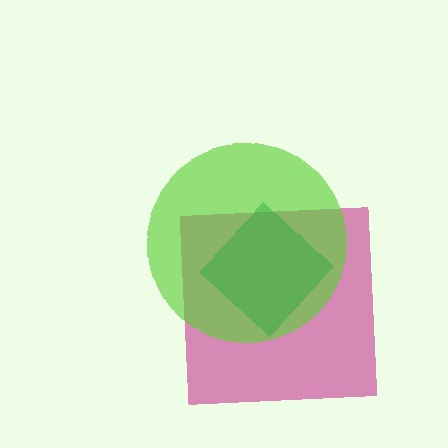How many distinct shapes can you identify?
There are 3 distinct shapes: a magenta square, a lime circle, a green diamond.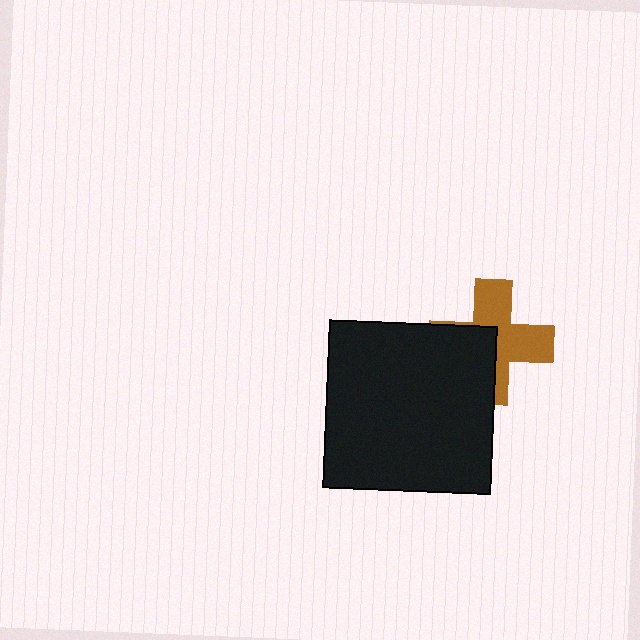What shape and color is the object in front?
The object in front is a black square.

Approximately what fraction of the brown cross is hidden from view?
Roughly 41% of the brown cross is hidden behind the black square.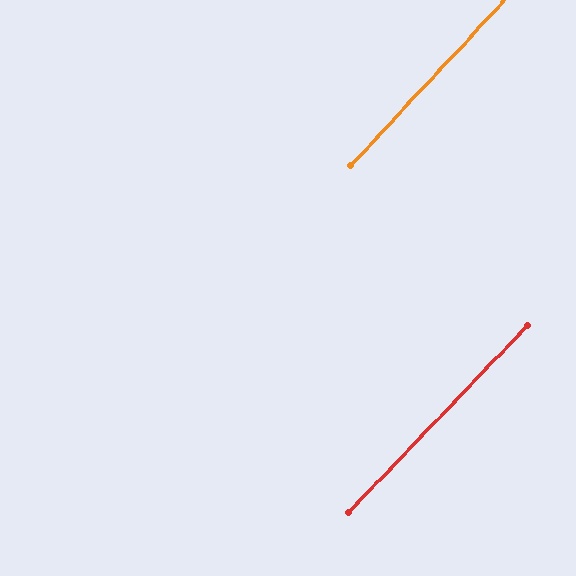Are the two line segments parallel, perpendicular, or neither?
Parallel — their directions differ by only 0.8°.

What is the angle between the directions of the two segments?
Approximately 1 degree.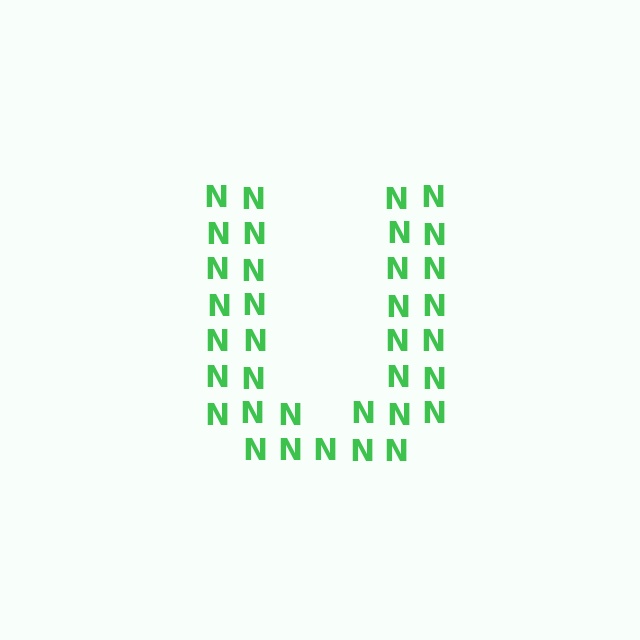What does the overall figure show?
The overall figure shows the letter U.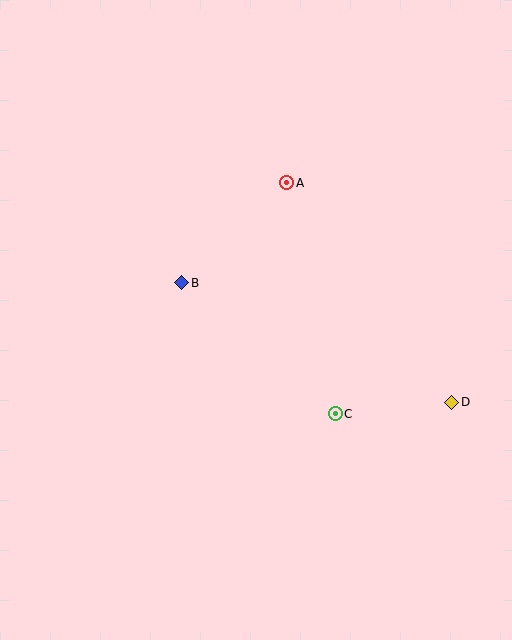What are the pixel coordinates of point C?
Point C is at (335, 414).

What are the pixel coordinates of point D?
Point D is at (452, 402).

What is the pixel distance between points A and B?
The distance between A and B is 145 pixels.